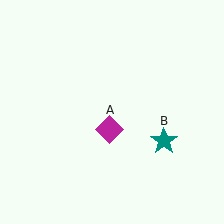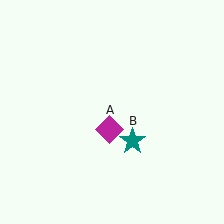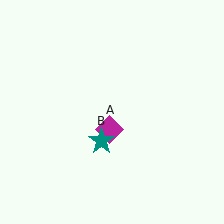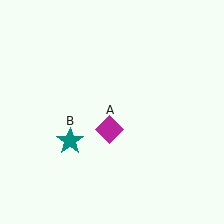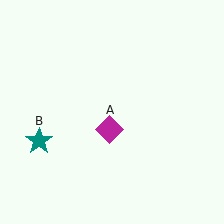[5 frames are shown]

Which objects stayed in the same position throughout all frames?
Magenta diamond (object A) remained stationary.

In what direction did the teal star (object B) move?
The teal star (object B) moved left.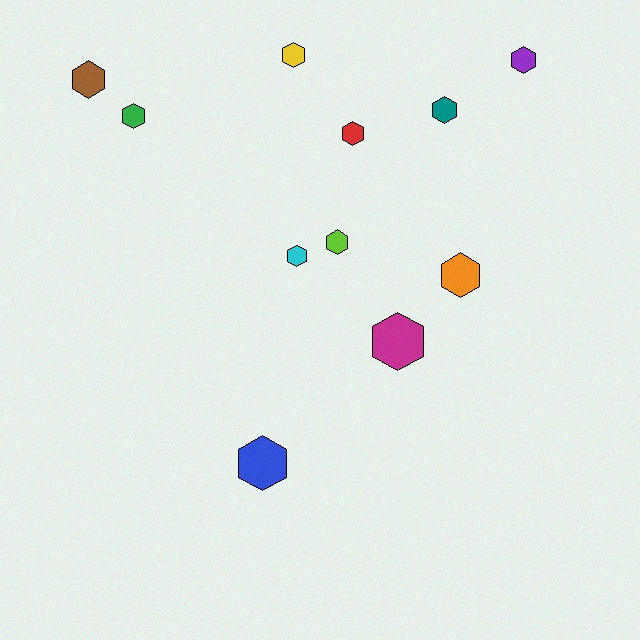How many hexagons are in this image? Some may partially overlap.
There are 11 hexagons.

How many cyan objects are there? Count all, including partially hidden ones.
There is 1 cyan object.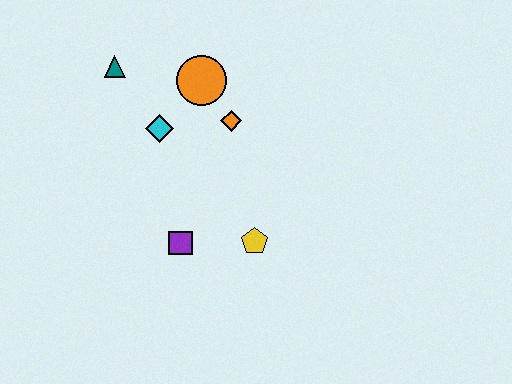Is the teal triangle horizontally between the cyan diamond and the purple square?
No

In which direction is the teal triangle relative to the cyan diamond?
The teal triangle is above the cyan diamond.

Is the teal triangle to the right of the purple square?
No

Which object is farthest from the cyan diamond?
The yellow pentagon is farthest from the cyan diamond.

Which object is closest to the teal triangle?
The cyan diamond is closest to the teal triangle.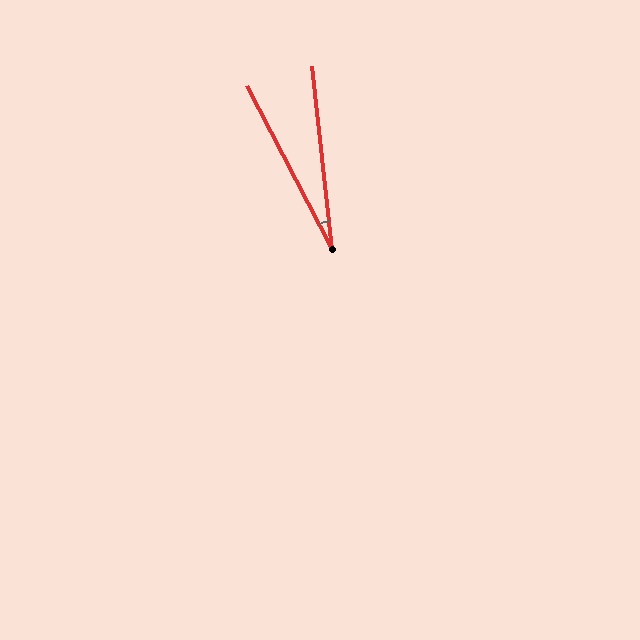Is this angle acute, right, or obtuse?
It is acute.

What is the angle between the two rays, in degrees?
Approximately 21 degrees.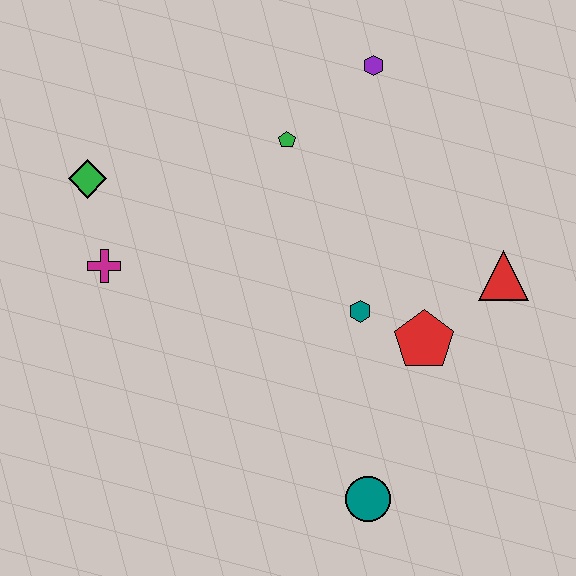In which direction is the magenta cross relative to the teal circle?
The magenta cross is to the left of the teal circle.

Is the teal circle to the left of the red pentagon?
Yes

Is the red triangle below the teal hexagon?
No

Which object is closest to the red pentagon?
The teal hexagon is closest to the red pentagon.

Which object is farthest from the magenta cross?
The red triangle is farthest from the magenta cross.